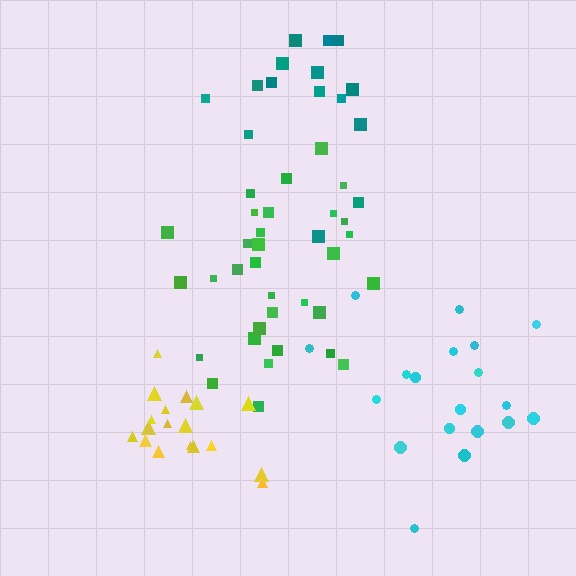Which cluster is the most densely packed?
Yellow.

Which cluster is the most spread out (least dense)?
Teal.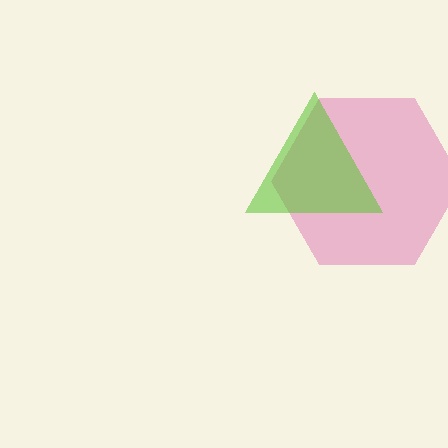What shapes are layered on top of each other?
The layered shapes are: a pink hexagon, a lime triangle.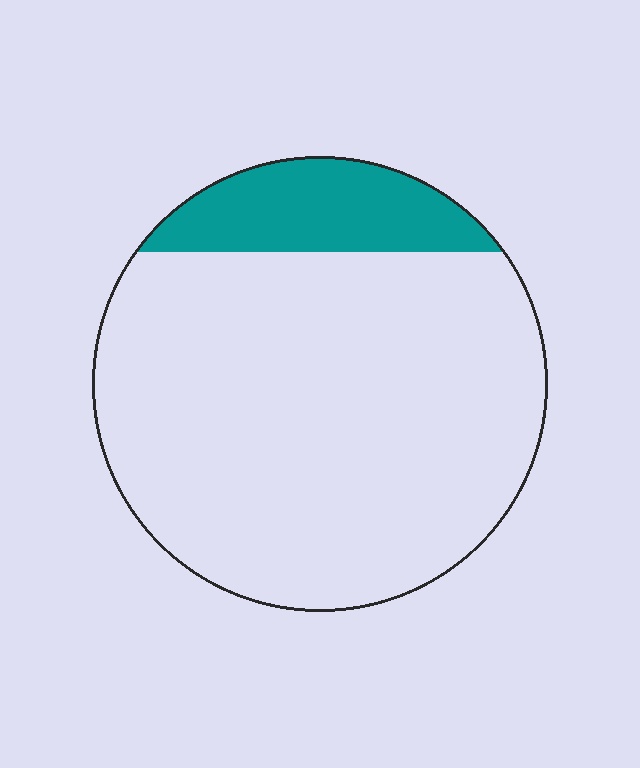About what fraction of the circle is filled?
About one sixth (1/6).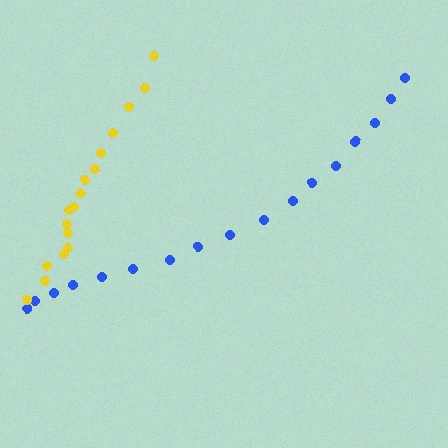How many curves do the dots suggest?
There are 2 distinct paths.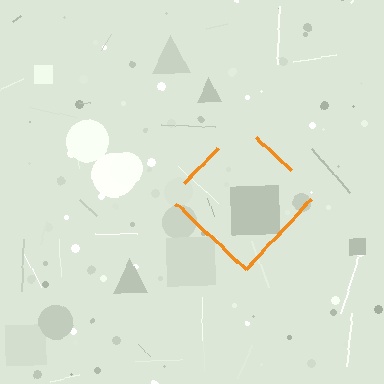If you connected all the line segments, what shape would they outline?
They would outline a diamond.